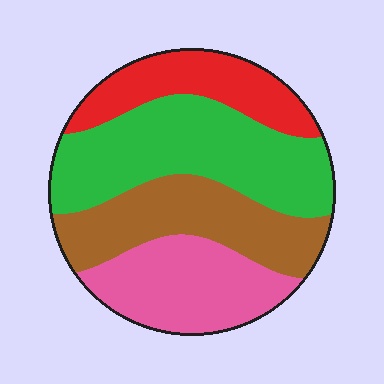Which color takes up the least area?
Red, at roughly 20%.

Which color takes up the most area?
Green, at roughly 35%.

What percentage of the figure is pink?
Pink takes up between a sixth and a third of the figure.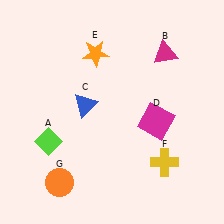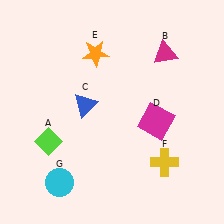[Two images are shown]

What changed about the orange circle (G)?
In Image 1, G is orange. In Image 2, it changed to cyan.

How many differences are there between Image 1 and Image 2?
There is 1 difference between the two images.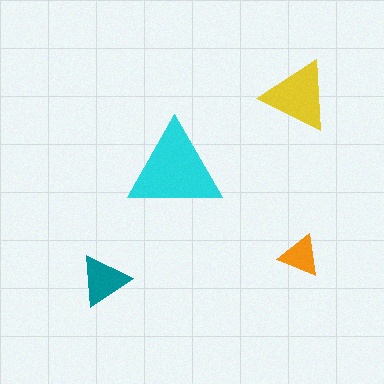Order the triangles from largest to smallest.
the cyan one, the yellow one, the teal one, the orange one.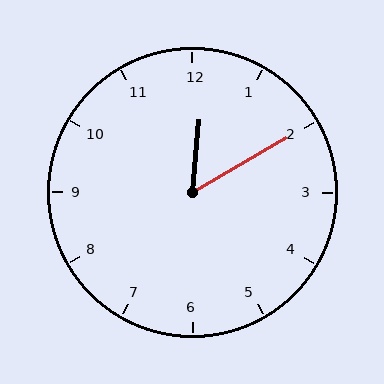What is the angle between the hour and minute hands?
Approximately 55 degrees.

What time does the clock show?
12:10.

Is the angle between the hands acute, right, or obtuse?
It is acute.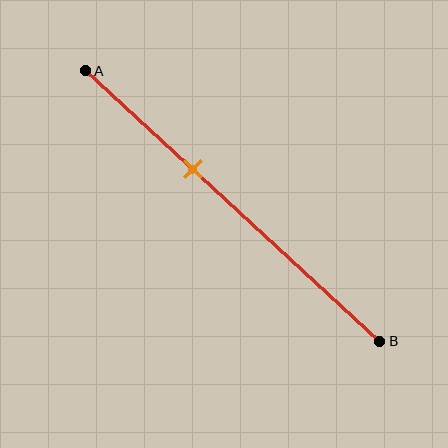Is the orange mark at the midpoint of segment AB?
No, the mark is at about 35% from A, not at the 50% midpoint.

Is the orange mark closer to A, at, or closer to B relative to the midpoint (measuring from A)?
The orange mark is closer to point A than the midpoint of segment AB.